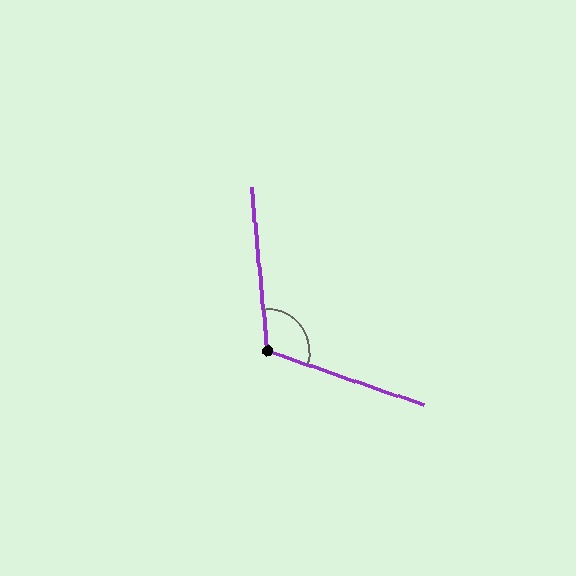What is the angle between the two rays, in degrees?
Approximately 115 degrees.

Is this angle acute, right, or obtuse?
It is obtuse.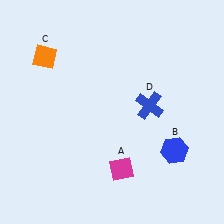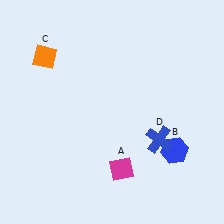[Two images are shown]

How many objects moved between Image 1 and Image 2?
1 object moved between the two images.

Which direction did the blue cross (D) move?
The blue cross (D) moved down.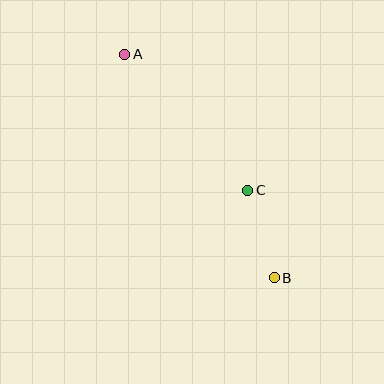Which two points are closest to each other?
Points B and C are closest to each other.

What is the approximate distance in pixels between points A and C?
The distance between A and C is approximately 184 pixels.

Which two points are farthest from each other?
Points A and B are farthest from each other.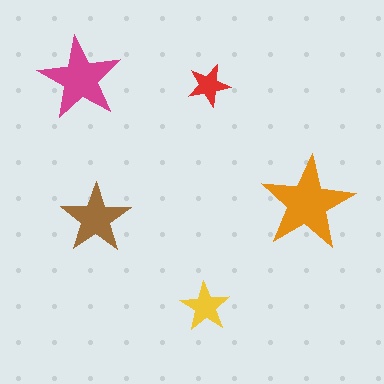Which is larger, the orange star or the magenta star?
The orange one.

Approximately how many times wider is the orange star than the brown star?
About 1.5 times wider.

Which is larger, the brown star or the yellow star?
The brown one.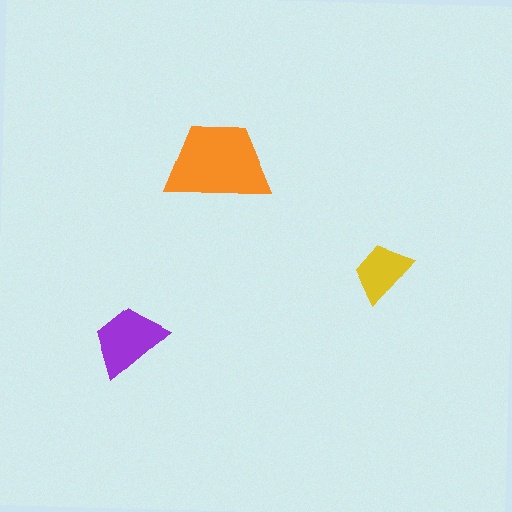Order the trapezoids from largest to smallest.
the orange one, the purple one, the yellow one.